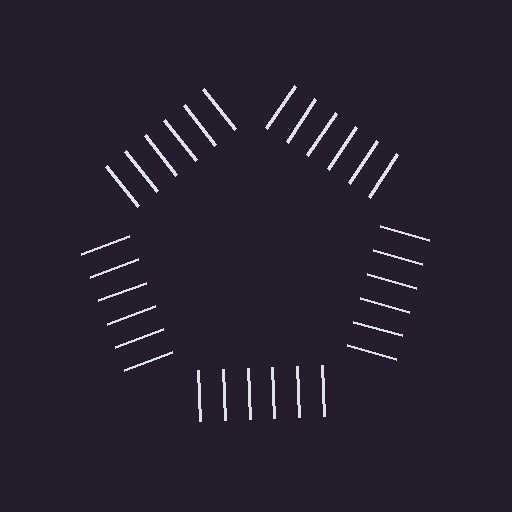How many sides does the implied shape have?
5 sides — the line-ends trace a pentagon.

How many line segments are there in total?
30 — 6 along each of the 5 edges.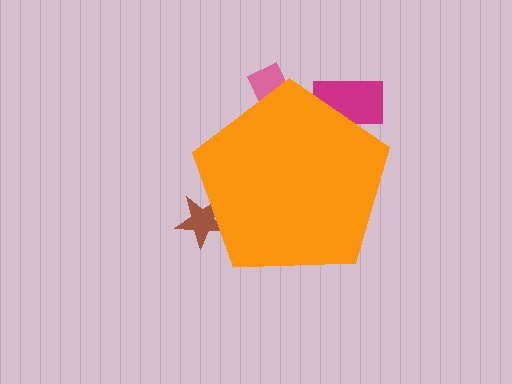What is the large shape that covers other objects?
An orange pentagon.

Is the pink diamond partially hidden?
Yes, the pink diamond is partially hidden behind the orange pentagon.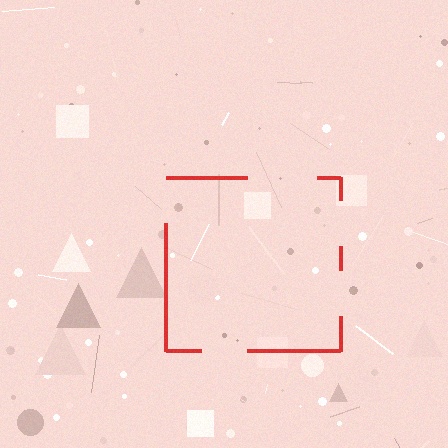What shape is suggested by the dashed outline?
The dashed outline suggests a square.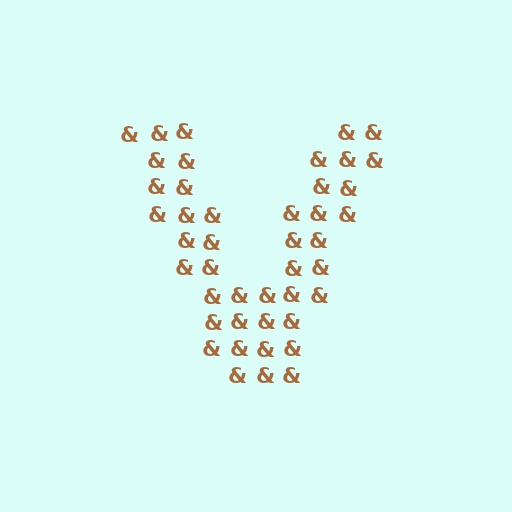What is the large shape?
The large shape is the letter V.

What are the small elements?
The small elements are ampersands.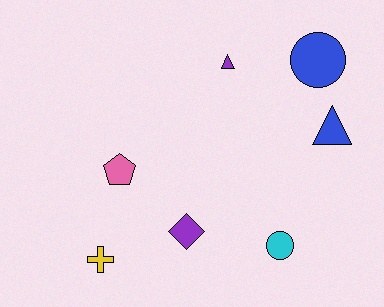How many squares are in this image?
There are no squares.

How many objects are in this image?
There are 7 objects.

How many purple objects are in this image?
There are 2 purple objects.